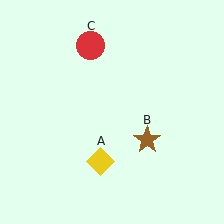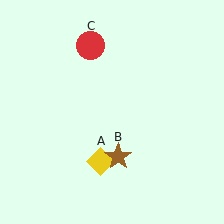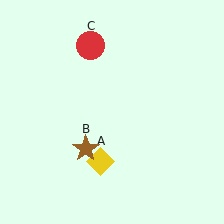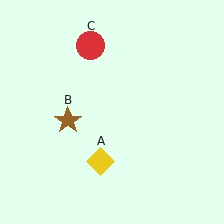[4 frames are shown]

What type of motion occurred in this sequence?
The brown star (object B) rotated clockwise around the center of the scene.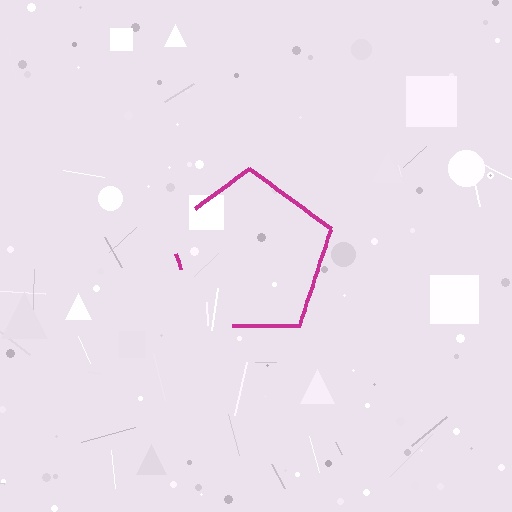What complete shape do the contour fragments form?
The contour fragments form a pentagon.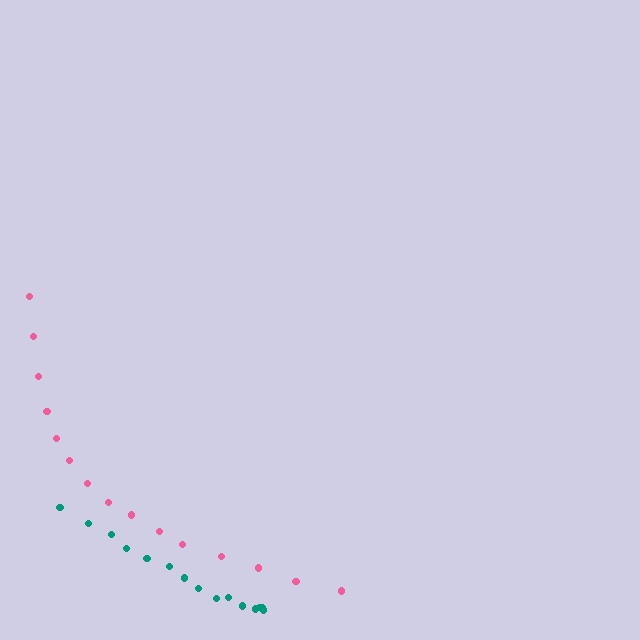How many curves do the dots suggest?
There are 2 distinct paths.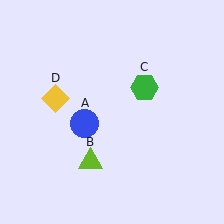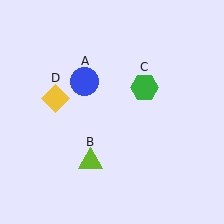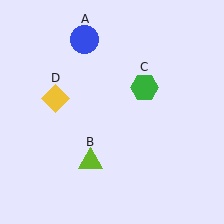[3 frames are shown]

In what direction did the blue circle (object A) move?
The blue circle (object A) moved up.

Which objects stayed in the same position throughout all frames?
Lime triangle (object B) and green hexagon (object C) and yellow diamond (object D) remained stationary.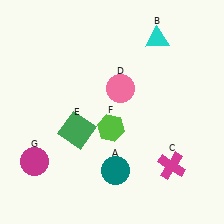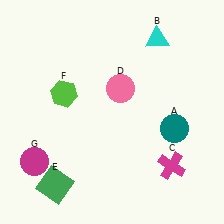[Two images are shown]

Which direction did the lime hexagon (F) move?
The lime hexagon (F) moved left.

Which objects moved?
The objects that moved are: the teal circle (A), the green square (E), the lime hexagon (F).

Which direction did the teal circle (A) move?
The teal circle (A) moved right.